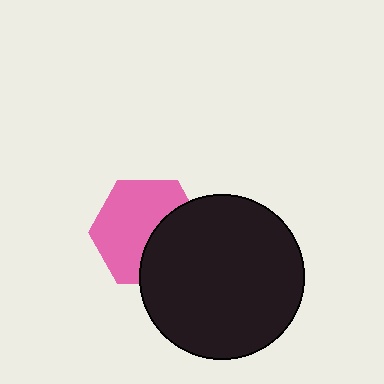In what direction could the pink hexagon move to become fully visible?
The pink hexagon could move left. That would shift it out from behind the black circle entirely.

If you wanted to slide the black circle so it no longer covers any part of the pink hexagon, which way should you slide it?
Slide it right — that is the most direct way to separate the two shapes.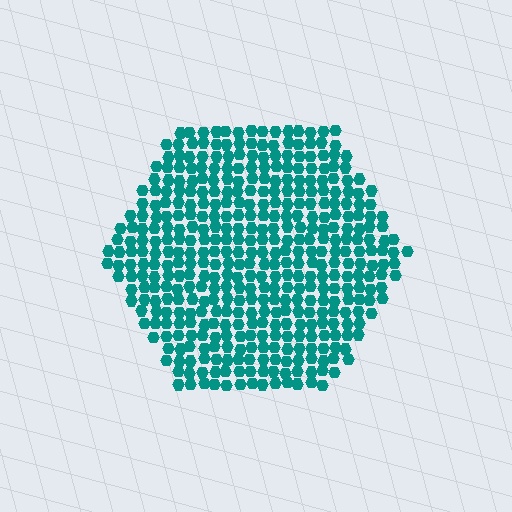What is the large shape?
The large shape is a hexagon.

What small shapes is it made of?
It is made of small hexagons.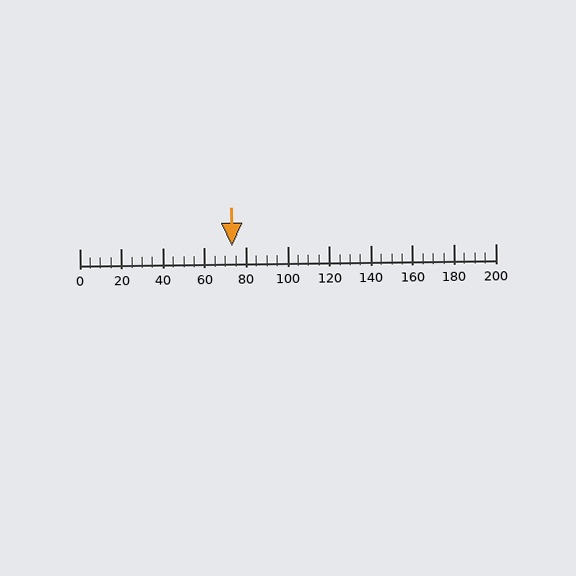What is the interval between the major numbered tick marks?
The major tick marks are spaced 20 units apart.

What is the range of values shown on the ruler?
The ruler shows values from 0 to 200.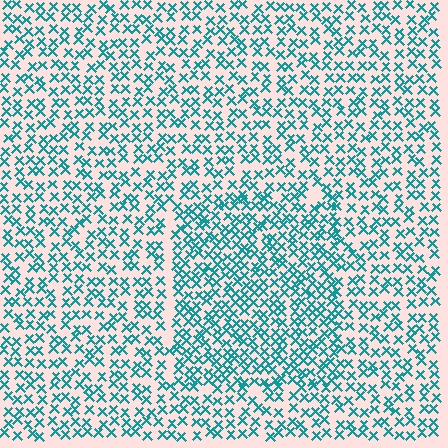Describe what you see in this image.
The image contains small teal elements arranged at two different densities. A rectangle-shaped region is visible where the elements are more densely packed than the surrounding area.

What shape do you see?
I see a rectangle.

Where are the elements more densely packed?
The elements are more densely packed inside the rectangle boundary.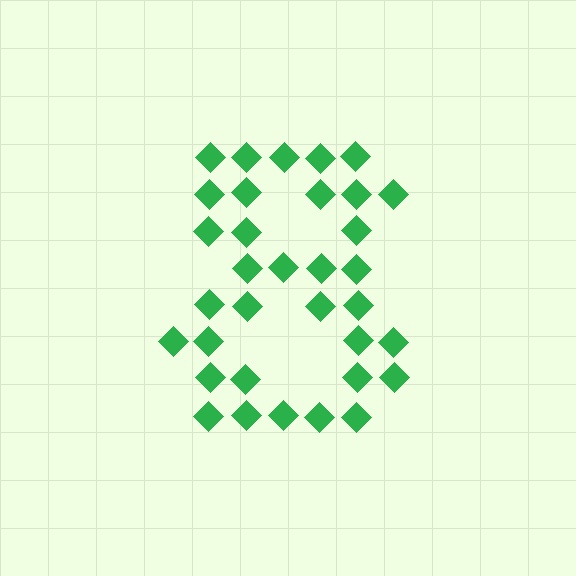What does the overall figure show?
The overall figure shows the digit 8.